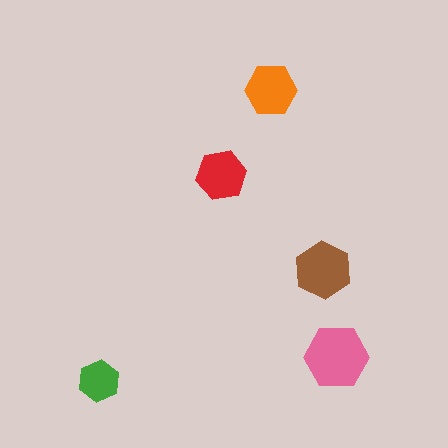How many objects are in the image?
There are 5 objects in the image.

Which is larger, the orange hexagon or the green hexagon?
The orange one.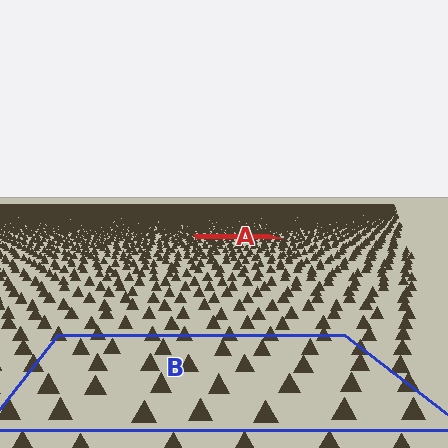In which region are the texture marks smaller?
The texture marks are smaller in region A, because it is farther away.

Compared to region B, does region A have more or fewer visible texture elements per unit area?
Region A has more texture elements per unit area — they are packed more densely because it is farther away.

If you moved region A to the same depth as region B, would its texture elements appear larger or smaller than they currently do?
They would appear larger. At a closer depth, the same texture elements are projected at a bigger on-screen size.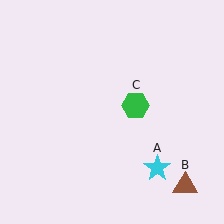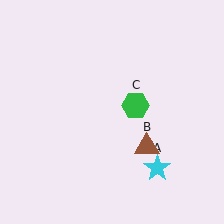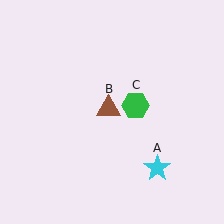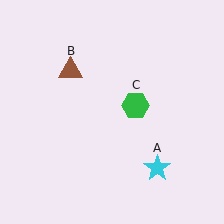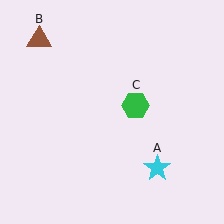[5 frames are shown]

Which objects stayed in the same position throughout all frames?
Cyan star (object A) and green hexagon (object C) remained stationary.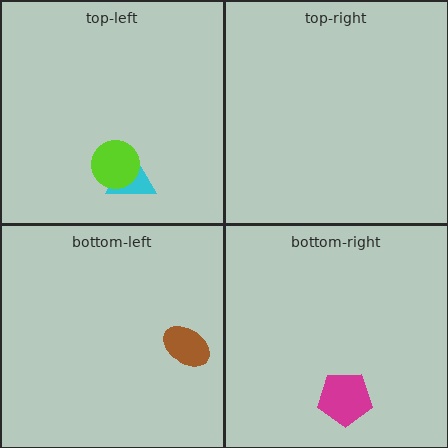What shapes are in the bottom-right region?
The magenta pentagon.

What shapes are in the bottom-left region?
The brown ellipse.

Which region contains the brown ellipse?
The bottom-left region.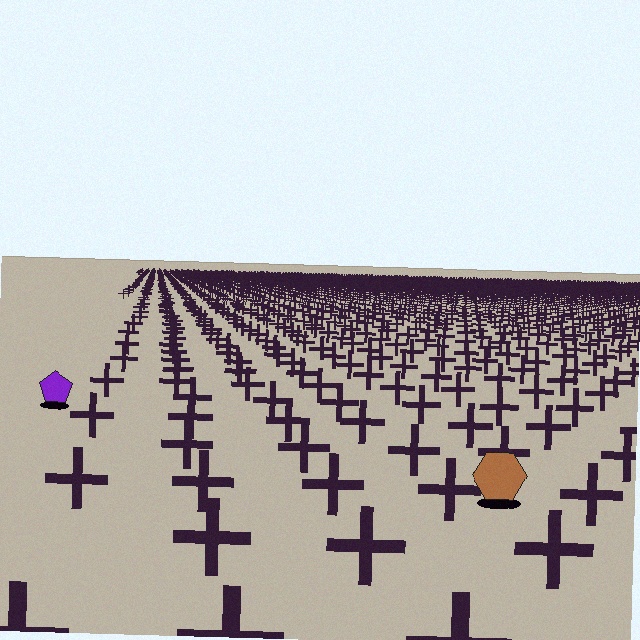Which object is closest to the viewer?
The brown hexagon is closest. The texture marks near it are larger and more spread out.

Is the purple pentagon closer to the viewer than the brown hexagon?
No. The brown hexagon is closer — you can tell from the texture gradient: the ground texture is coarser near it.